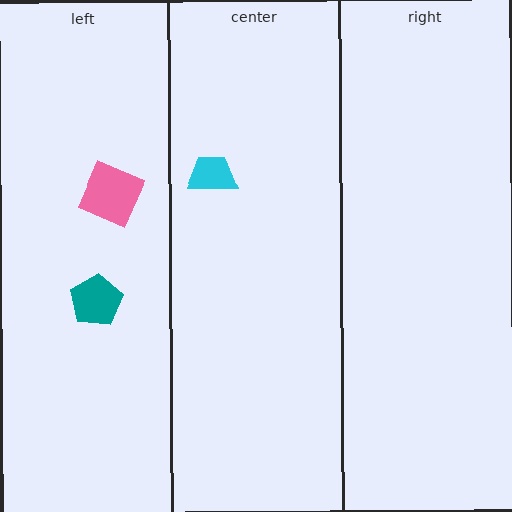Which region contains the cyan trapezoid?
The center region.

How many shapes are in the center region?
1.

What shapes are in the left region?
The teal pentagon, the pink square.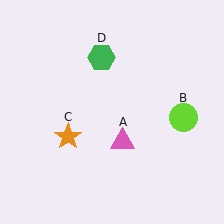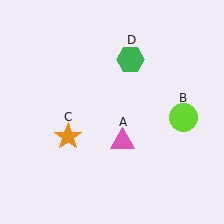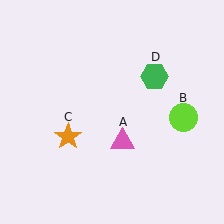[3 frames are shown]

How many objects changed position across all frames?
1 object changed position: green hexagon (object D).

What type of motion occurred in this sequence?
The green hexagon (object D) rotated clockwise around the center of the scene.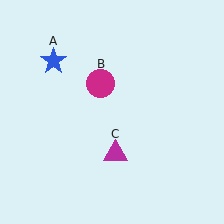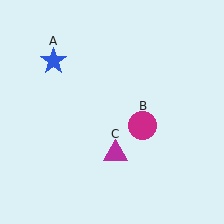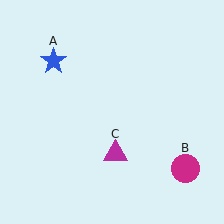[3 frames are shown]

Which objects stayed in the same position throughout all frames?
Blue star (object A) and magenta triangle (object C) remained stationary.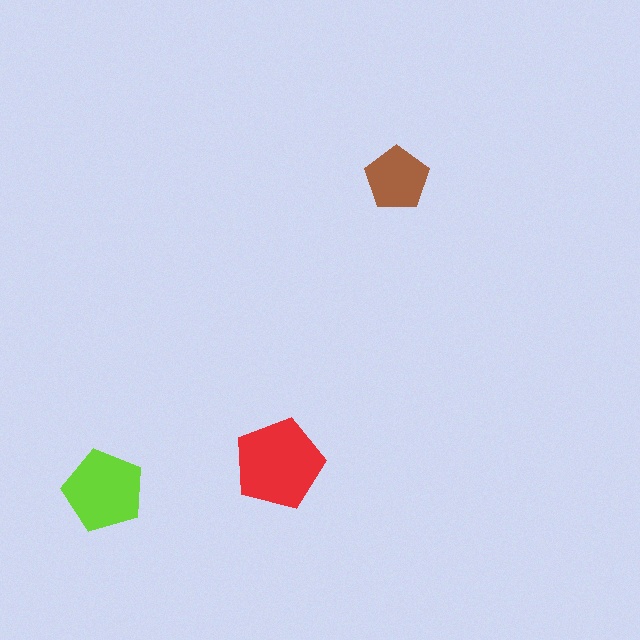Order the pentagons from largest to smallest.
the red one, the lime one, the brown one.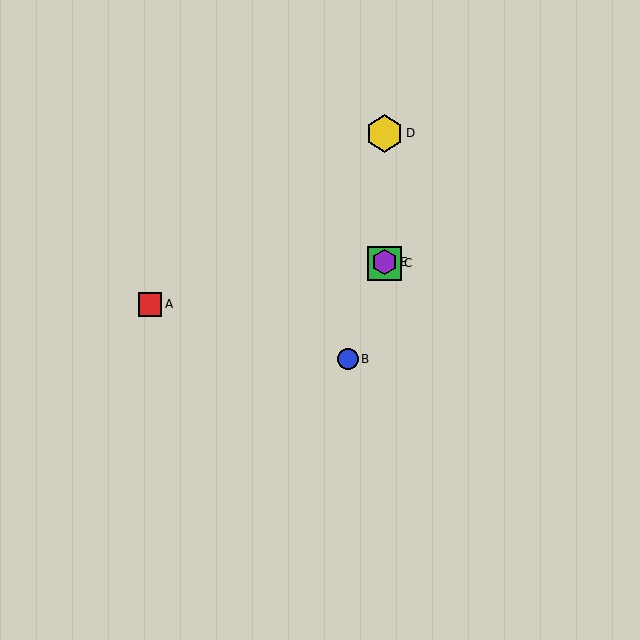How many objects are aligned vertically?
3 objects (C, D, E) are aligned vertically.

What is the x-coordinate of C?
Object C is at x≈384.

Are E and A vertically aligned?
No, E is at x≈384 and A is at x≈150.